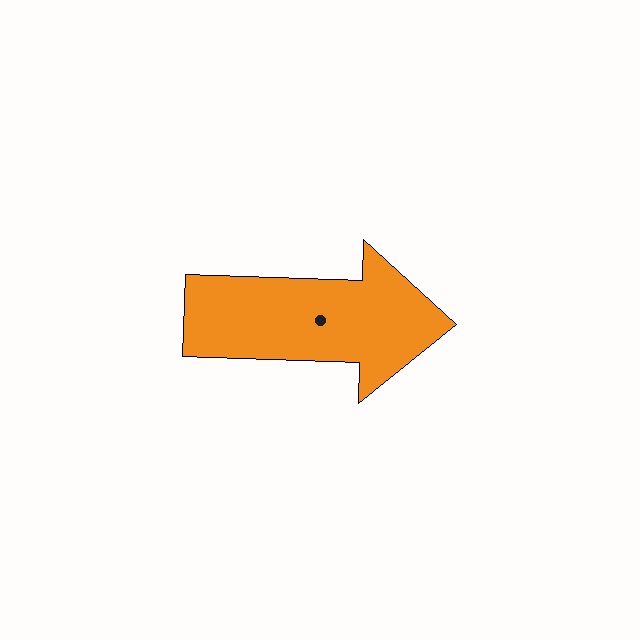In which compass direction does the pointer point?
East.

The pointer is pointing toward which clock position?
Roughly 3 o'clock.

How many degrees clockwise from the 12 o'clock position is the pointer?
Approximately 92 degrees.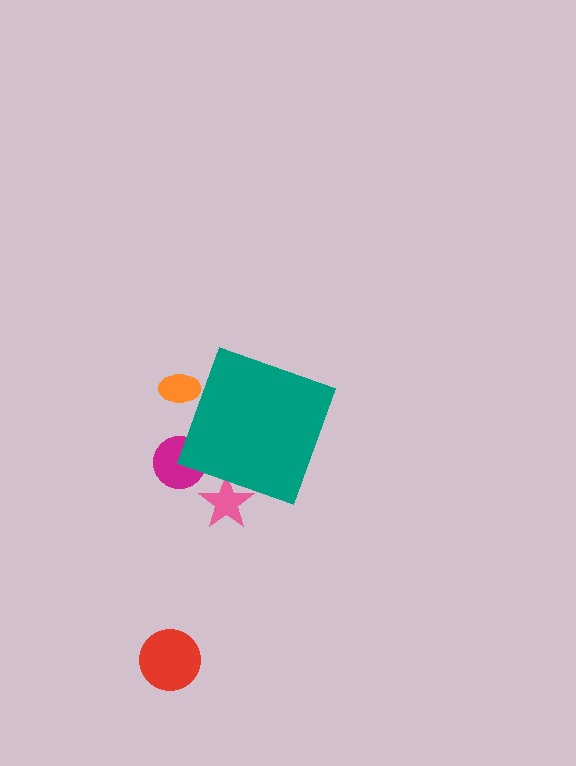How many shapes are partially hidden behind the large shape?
3 shapes are partially hidden.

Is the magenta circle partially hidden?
Yes, the magenta circle is partially hidden behind the teal diamond.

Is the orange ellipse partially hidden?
Yes, the orange ellipse is partially hidden behind the teal diamond.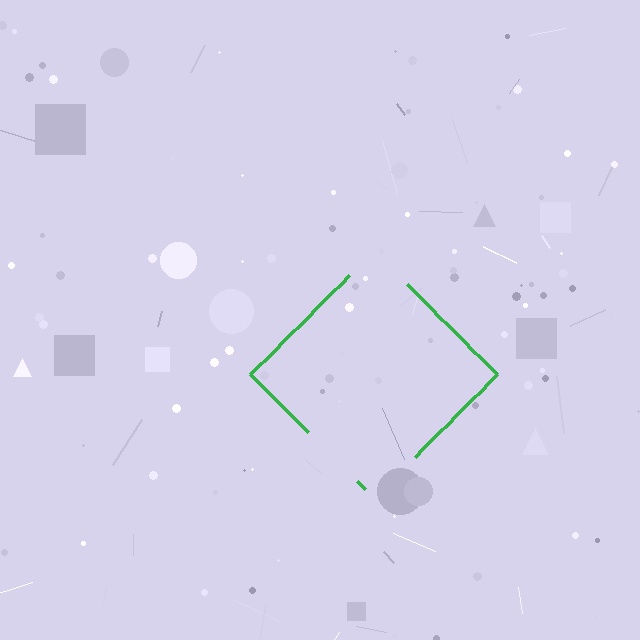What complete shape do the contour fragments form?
The contour fragments form a diamond.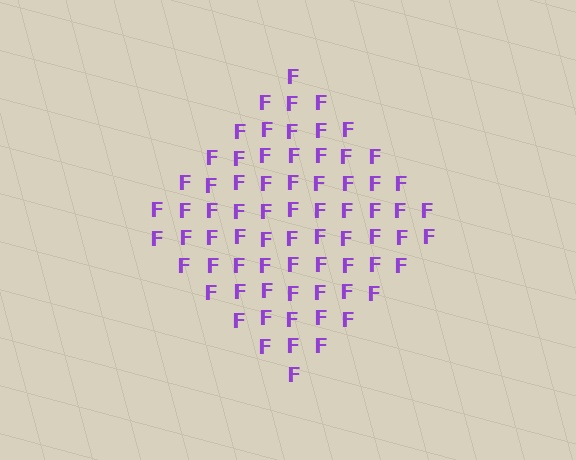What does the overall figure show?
The overall figure shows a diamond.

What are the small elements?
The small elements are letter F's.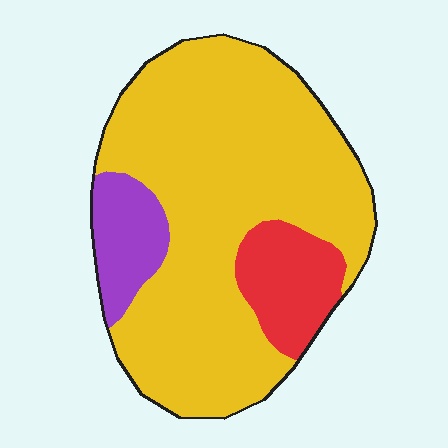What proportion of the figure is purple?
Purple covers 10% of the figure.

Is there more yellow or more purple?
Yellow.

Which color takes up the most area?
Yellow, at roughly 75%.